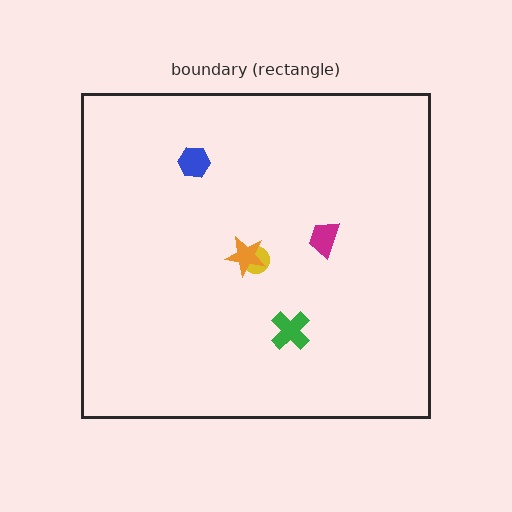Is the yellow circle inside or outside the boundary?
Inside.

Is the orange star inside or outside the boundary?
Inside.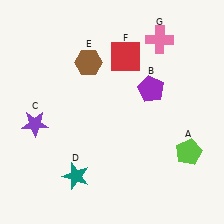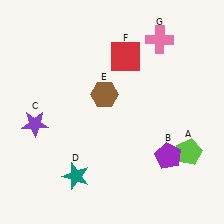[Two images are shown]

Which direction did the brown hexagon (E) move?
The brown hexagon (E) moved down.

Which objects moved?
The objects that moved are: the purple pentagon (B), the brown hexagon (E).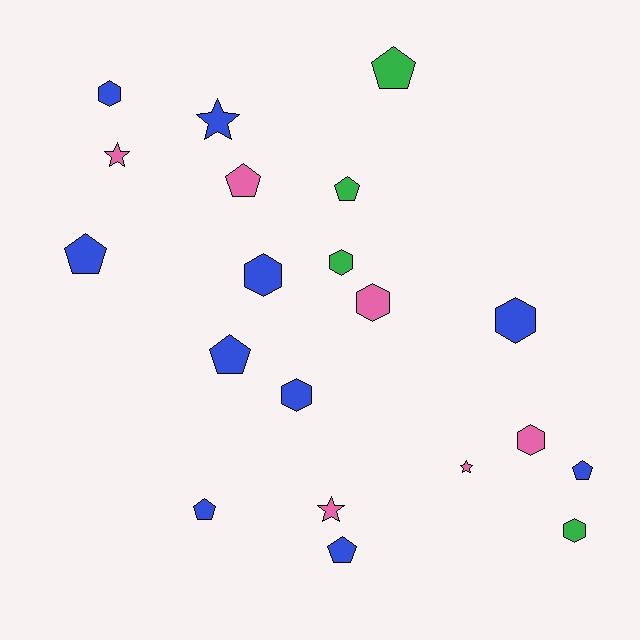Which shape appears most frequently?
Hexagon, with 8 objects.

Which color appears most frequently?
Blue, with 10 objects.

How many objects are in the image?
There are 20 objects.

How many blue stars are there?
There is 1 blue star.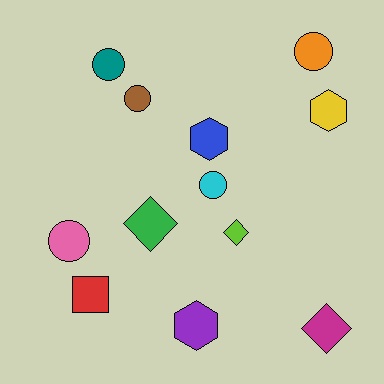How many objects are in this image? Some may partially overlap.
There are 12 objects.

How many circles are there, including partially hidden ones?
There are 5 circles.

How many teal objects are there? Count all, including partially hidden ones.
There is 1 teal object.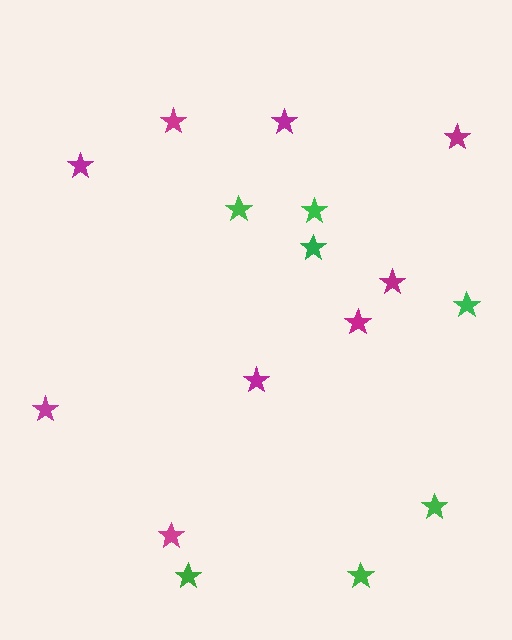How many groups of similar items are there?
There are 2 groups: one group of green stars (7) and one group of magenta stars (9).